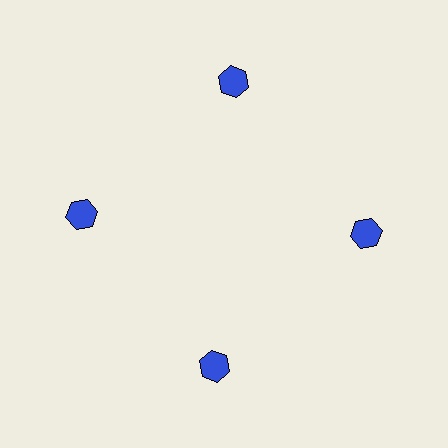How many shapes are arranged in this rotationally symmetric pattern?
There are 4 shapes, arranged in 4 groups of 1.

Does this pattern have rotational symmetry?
Yes, this pattern has 4-fold rotational symmetry. It looks the same after rotating 90 degrees around the center.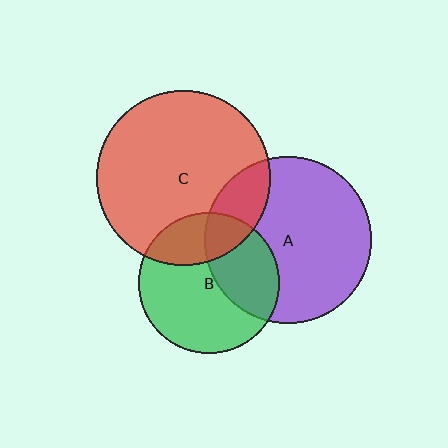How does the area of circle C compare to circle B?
Approximately 1.5 times.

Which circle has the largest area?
Circle C (red).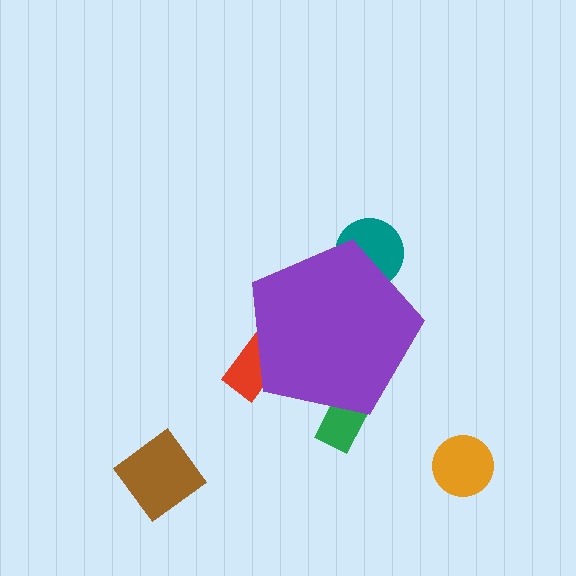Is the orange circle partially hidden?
No, the orange circle is fully visible.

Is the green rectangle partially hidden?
Yes, the green rectangle is partially hidden behind the purple pentagon.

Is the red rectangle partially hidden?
Yes, the red rectangle is partially hidden behind the purple pentagon.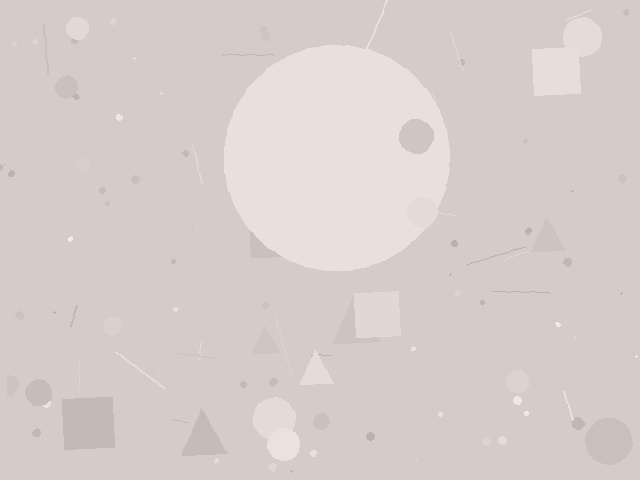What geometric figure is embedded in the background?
A circle is embedded in the background.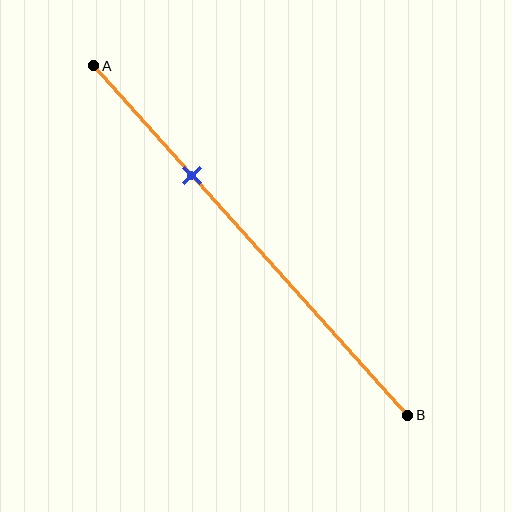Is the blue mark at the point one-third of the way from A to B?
Yes, the mark is approximately at the one-third point.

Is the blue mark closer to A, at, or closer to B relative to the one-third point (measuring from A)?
The blue mark is approximately at the one-third point of segment AB.